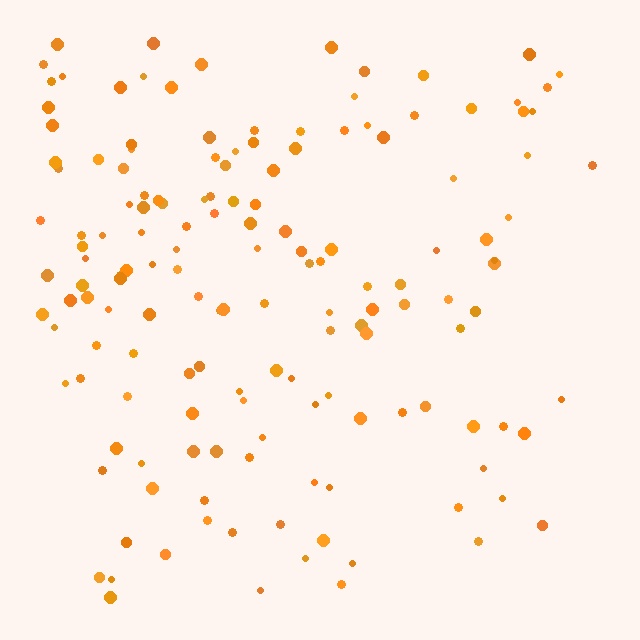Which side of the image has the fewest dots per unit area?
The right.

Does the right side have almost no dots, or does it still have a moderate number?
Still a moderate number, just noticeably fewer than the left.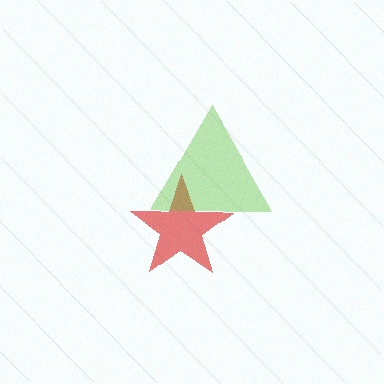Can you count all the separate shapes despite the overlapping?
Yes, there are 2 separate shapes.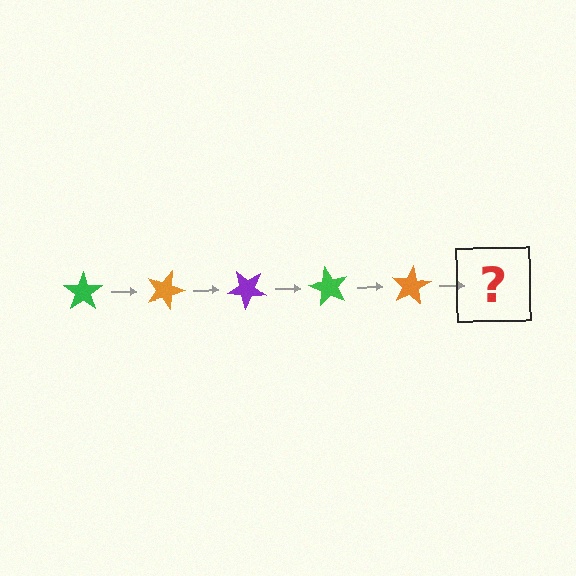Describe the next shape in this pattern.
It should be a purple star, rotated 100 degrees from the start.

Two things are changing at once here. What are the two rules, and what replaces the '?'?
The two rules are that it rotates 20 degrees each step and the color cycles through green, orange, and purple. The '?' should be a purple star, rotated 100 degrees from the start.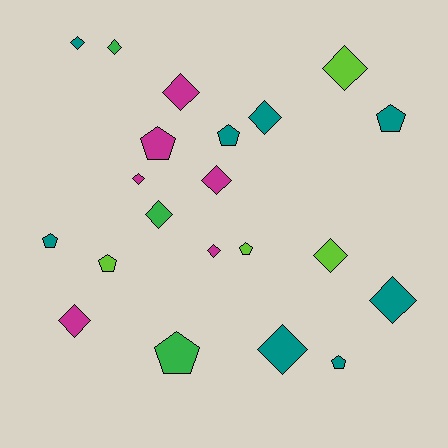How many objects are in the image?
There are 21 objects.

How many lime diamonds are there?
There are 2 lime diamonds.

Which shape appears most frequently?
Diamond, with 13 objects.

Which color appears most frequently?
Teal, with 8 objects.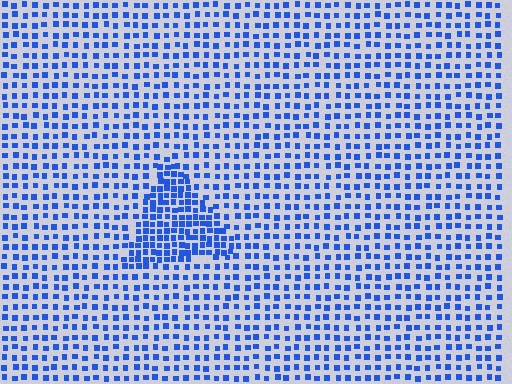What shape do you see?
I see a triangle.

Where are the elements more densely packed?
The elements are more densely packed inside the triangle boundary.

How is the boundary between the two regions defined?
The boundary is defined by a change in element density (approximately 2.0x ratio). All elements are the same color, size, and shape.